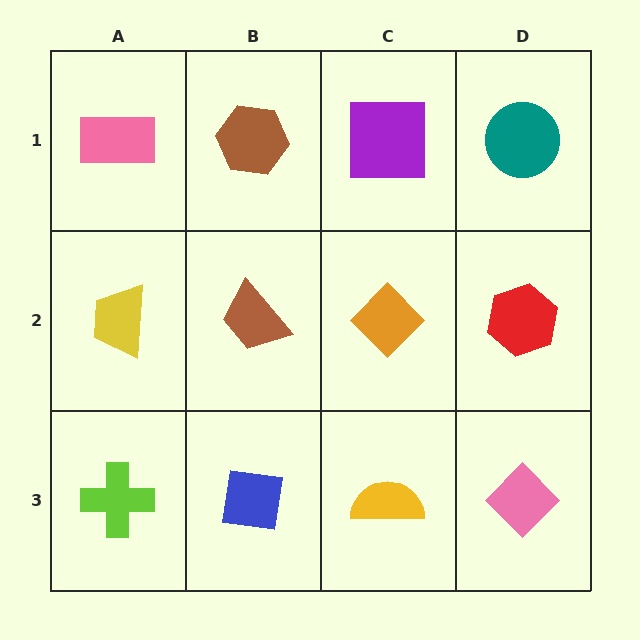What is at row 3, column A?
A lime cross.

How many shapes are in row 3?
4 shapes.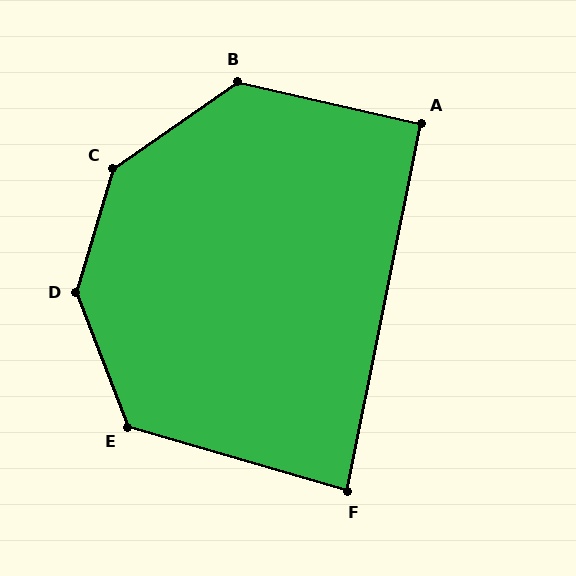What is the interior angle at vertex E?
Approximately 127 degrees (obtuse).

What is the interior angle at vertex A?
Approximately 91 degrees (approximately right).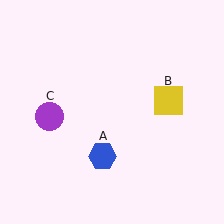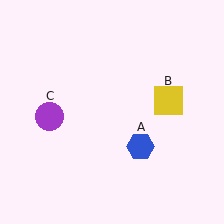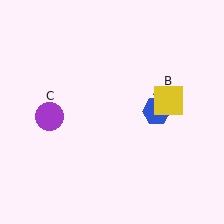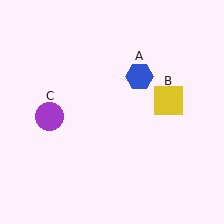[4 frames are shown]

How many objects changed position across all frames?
1 object changed position: blue hexagon (object A).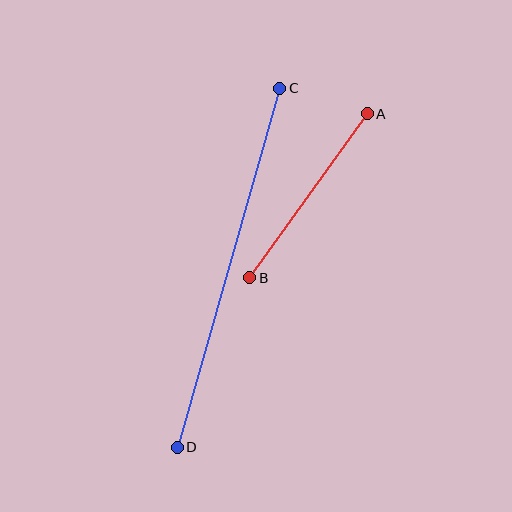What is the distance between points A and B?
The distance is approximately 201 pixels.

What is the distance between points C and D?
The distance is approximately 373 pixels.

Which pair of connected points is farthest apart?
Points C and D are farthest apart.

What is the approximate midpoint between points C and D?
The midpoint is at approximately (229, 268) pixels.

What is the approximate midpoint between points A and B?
The midpoint is at approximately (308, 196) pixels.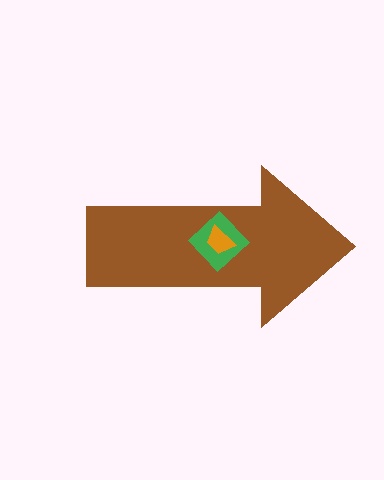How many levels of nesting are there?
3.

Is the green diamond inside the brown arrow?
Yes.